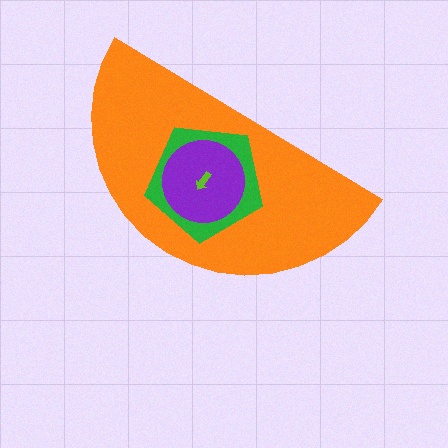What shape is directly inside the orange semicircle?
The green pentagon.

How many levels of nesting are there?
4.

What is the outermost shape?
The orange semicircle.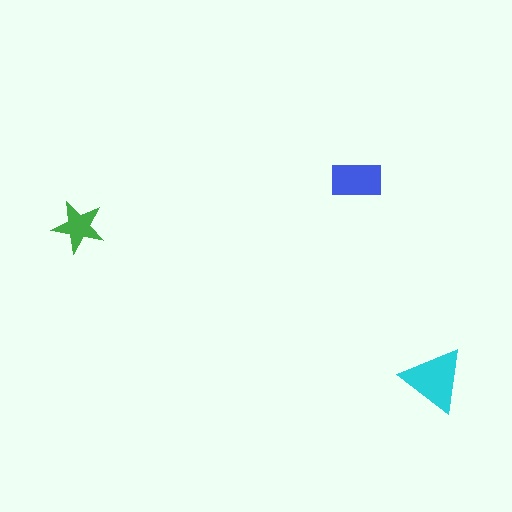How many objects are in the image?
There are 3 objects in the image.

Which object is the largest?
The cyan triangle.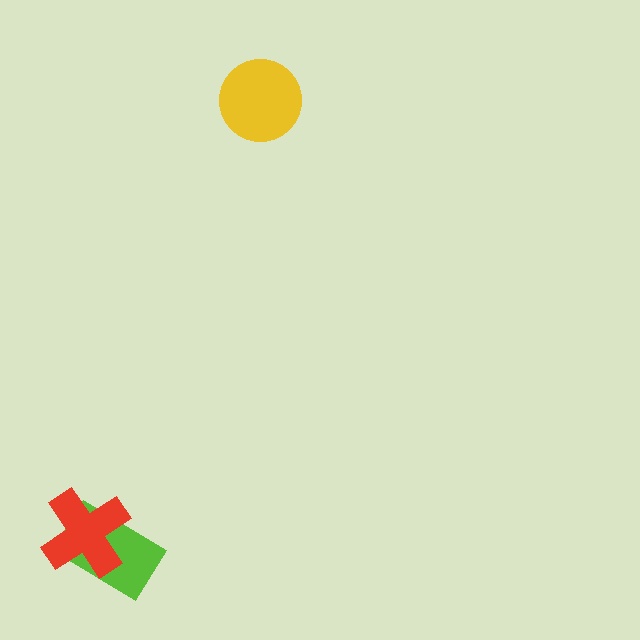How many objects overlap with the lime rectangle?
1 object overlaps with the lime rectangle.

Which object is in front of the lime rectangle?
The red cross is in front of the lime rectangle.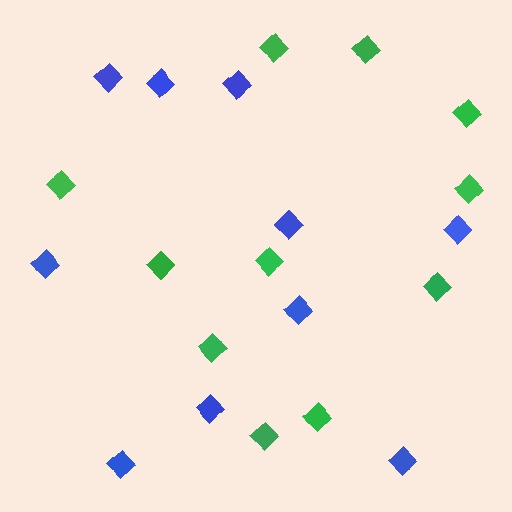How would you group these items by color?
There are 2 groups: one group of green diamonds (11) and one group of blue diamonds (10).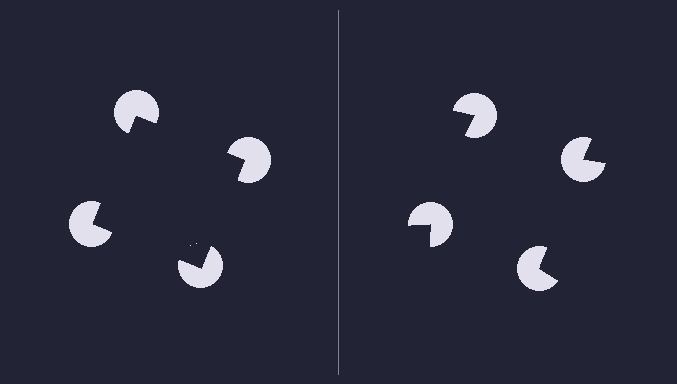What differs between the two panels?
The pac-man discs are positioned identically on both sides; only the wedge orientations differ. On the left they align to a square; on the right they are misaligned.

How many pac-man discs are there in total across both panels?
8 — 4 on each side.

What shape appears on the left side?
An illusory square.